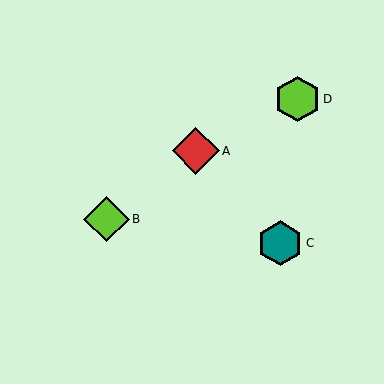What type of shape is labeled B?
Shape B is a lime diamond.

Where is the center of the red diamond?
The center of the red diamond is at (196, 151).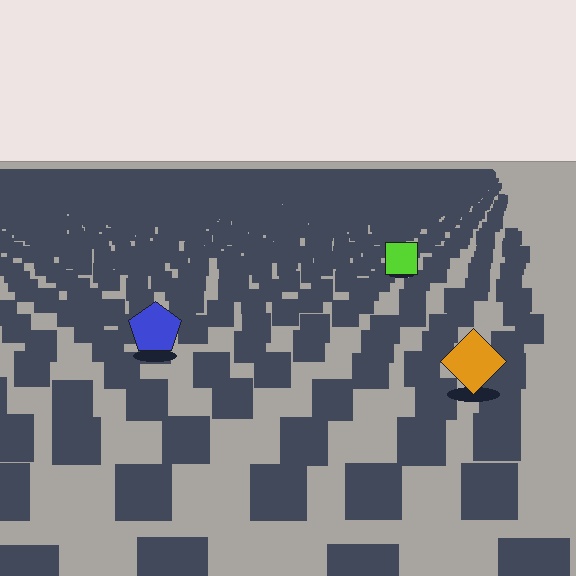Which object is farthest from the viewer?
The lime square is farthest from the viewer. It appears smaller and the ground texture around it is denser.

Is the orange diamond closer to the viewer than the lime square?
Yes. The orange diamond is closer — you can tell from the texture gradient: the ground texture is coarser near it.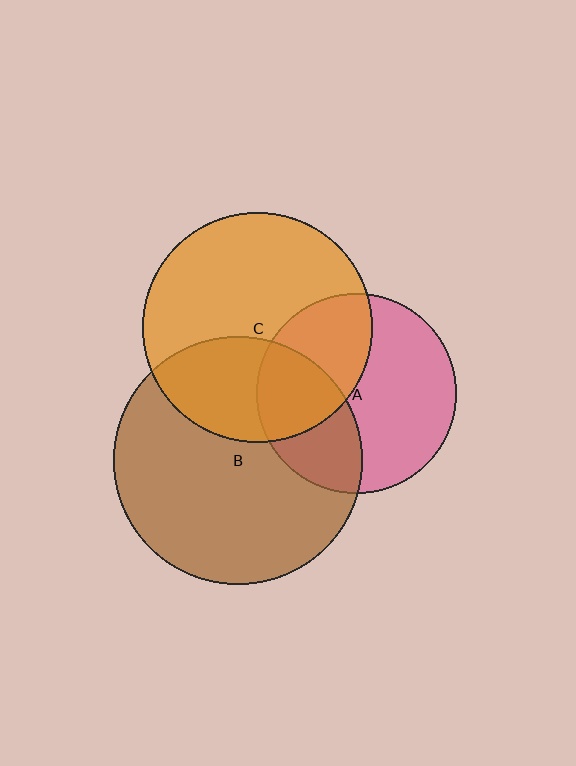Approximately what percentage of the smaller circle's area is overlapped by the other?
Approximately 35%.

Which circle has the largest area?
Circle B (brown).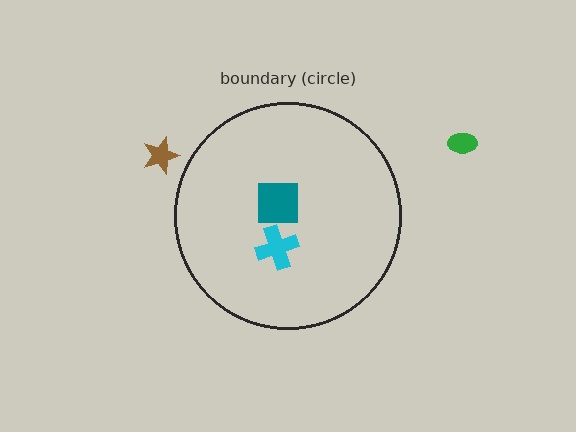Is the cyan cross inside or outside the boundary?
Inside.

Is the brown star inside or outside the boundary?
Outside.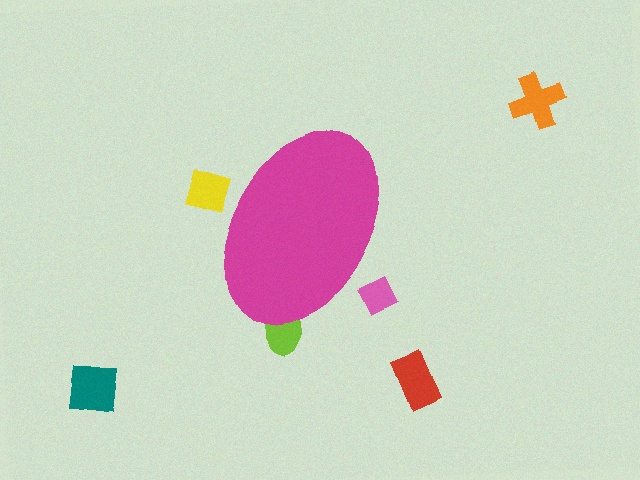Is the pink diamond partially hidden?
Yes, the pink diamond is partially hidden behind the magenta ellipse.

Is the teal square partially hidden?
No, the teal square is fully visible.